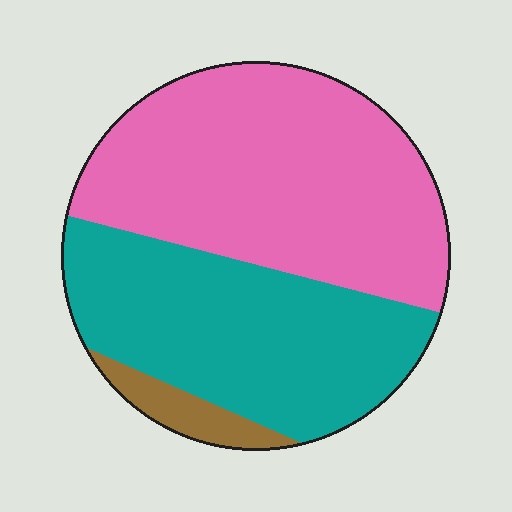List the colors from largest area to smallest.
From largest to smallest: pink, teal, brown.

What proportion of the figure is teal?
Teal covers about 40% of the figure.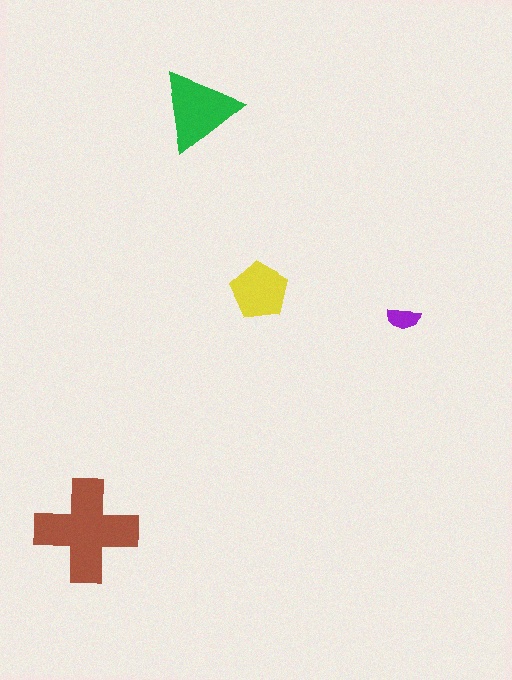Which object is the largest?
The brown cross.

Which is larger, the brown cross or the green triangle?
The brown cross.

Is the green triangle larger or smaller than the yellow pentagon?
Larger.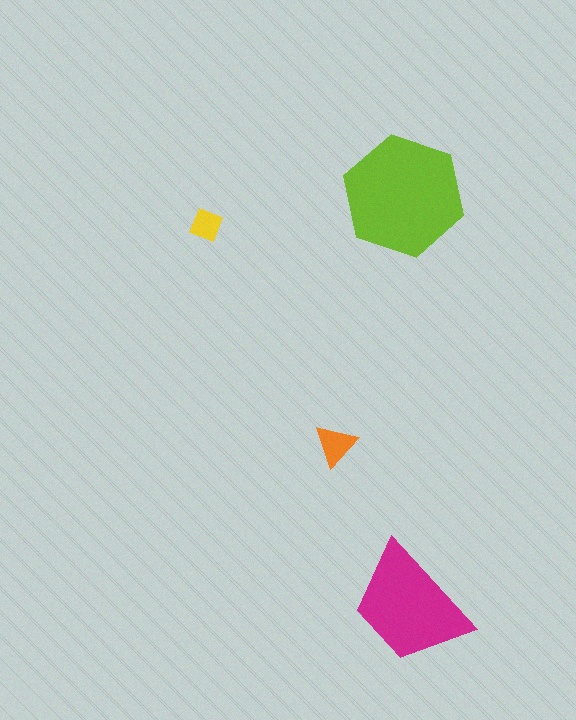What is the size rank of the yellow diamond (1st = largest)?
4th.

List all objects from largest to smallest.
The lime hexagon, the magenta trapezoid, the orange triangle, the yellow diamond.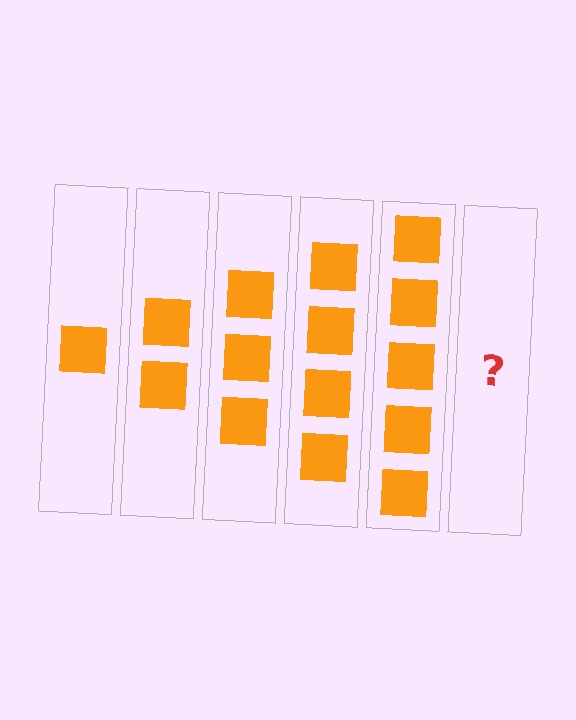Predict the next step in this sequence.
The next step is 6 squares.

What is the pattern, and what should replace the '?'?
The pattern is that each step adds one more square. The '?' should be 6 squares.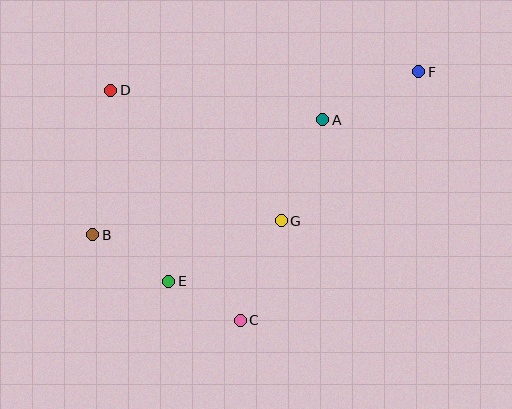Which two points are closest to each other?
Points C and E are closest to each other.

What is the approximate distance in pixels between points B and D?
The distance between B and D is approximately 146 pixels.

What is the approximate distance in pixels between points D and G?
The distance between D and G is approximately 215 pixels.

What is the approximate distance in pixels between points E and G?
The distance between E and G is approximately 127 pixels.